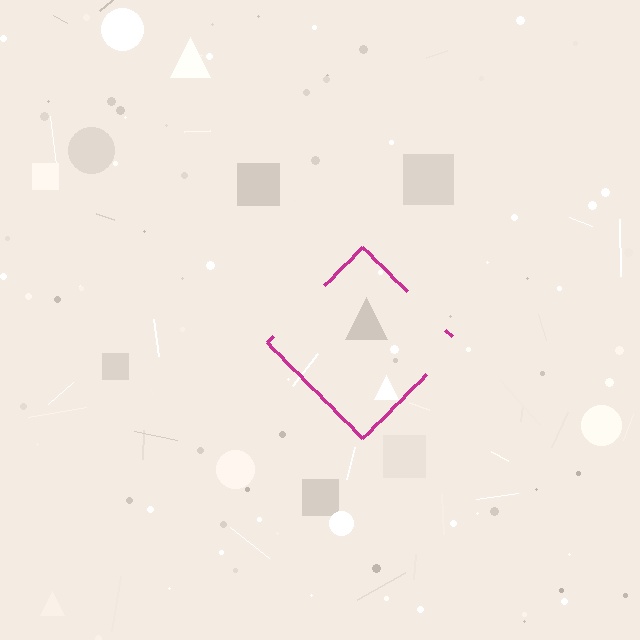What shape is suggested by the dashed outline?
The dashed outline suggests a diamond.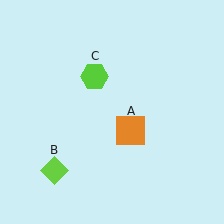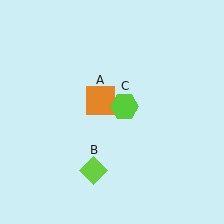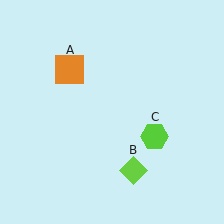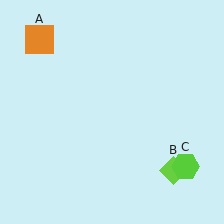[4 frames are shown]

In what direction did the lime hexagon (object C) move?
The lime hexagon (object C) moved down and to the right.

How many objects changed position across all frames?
3 objects changed position: orange square (object A), lime diamond (object B), lime hexagon (object C).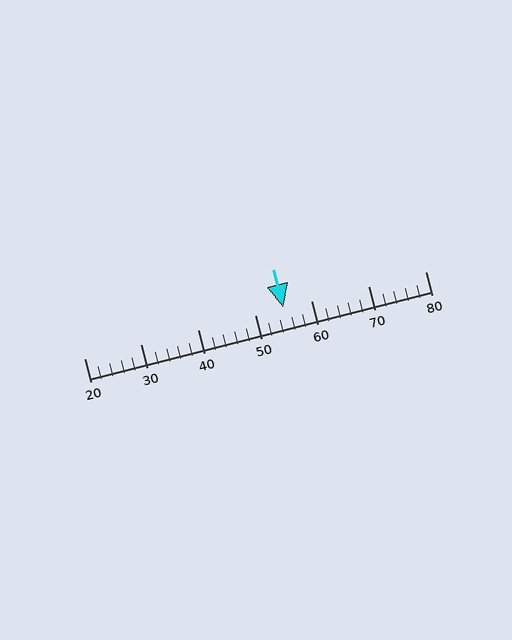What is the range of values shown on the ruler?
The ruler shows values from 20 to 80.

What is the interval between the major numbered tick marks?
The major tick marks are spaced 10 units apart.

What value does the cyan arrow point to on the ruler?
The cyan arrow points to approximately 55.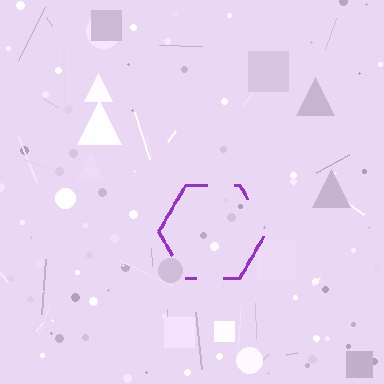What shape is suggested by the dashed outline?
The dashed outline suggests a hexagon.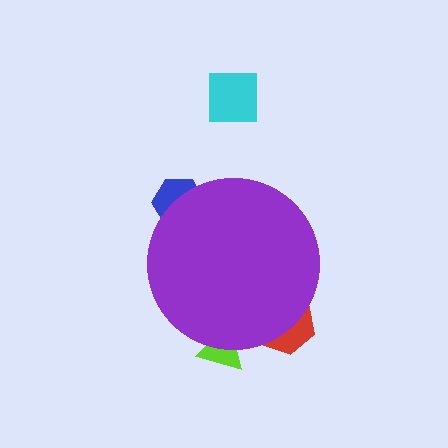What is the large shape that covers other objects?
A purple circle.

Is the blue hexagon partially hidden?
Yes, the blue hexagon is partially hidden behind the purple circle.